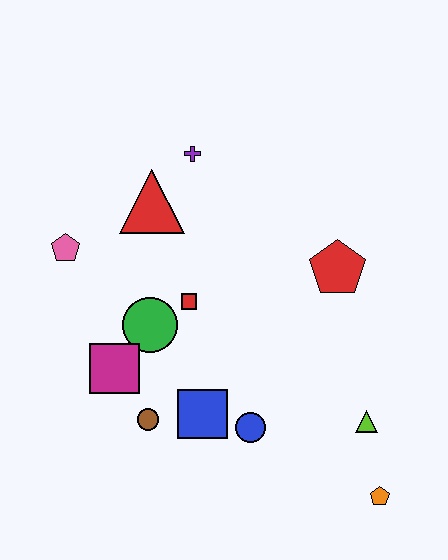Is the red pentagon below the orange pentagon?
No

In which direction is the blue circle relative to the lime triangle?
The blue circle is to the left of the lime triangle.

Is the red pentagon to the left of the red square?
No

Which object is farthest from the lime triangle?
The pink pentagon is farthest from the lime triangle.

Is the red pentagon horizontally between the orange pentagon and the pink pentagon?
Yes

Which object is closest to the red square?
The green circle is closest to the red square.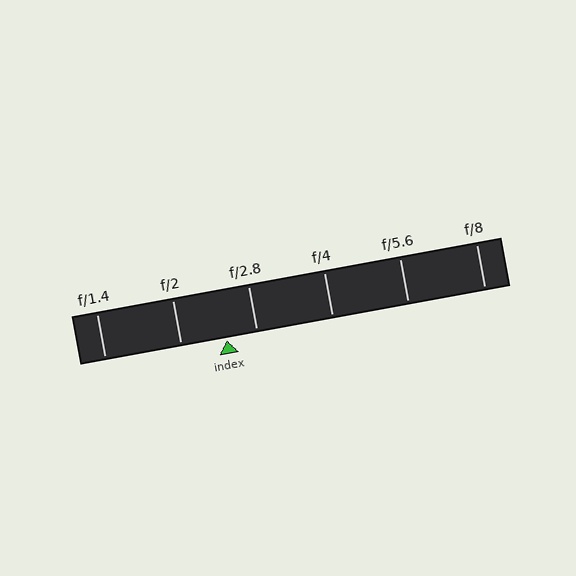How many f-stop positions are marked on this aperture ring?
There are 6 f-stop positions marked.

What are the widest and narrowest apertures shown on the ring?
The widest aperture shown is f/1.4 and the narrowest is f/8.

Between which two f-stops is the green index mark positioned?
The index mark is between f/2 and f/2.8.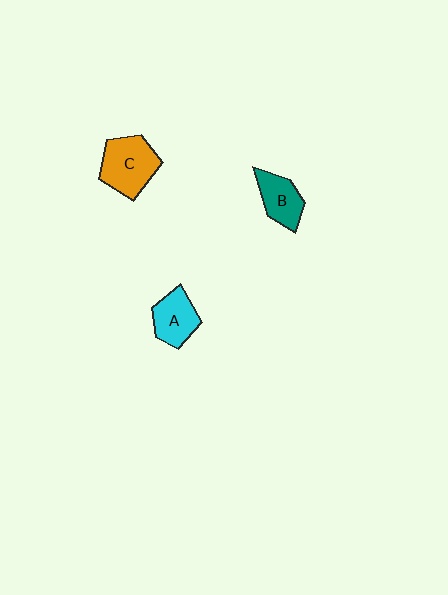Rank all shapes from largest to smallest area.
From largest to smallest: C (orange), A (cyan), B (teal).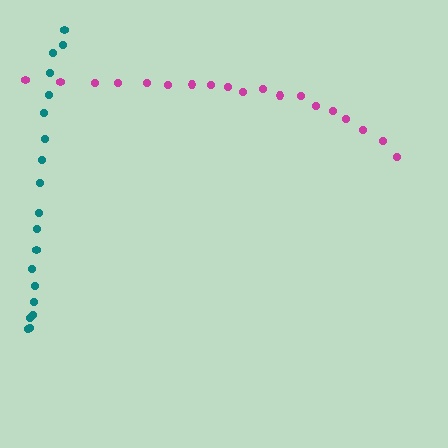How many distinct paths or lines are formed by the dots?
There are 2 distinct paths.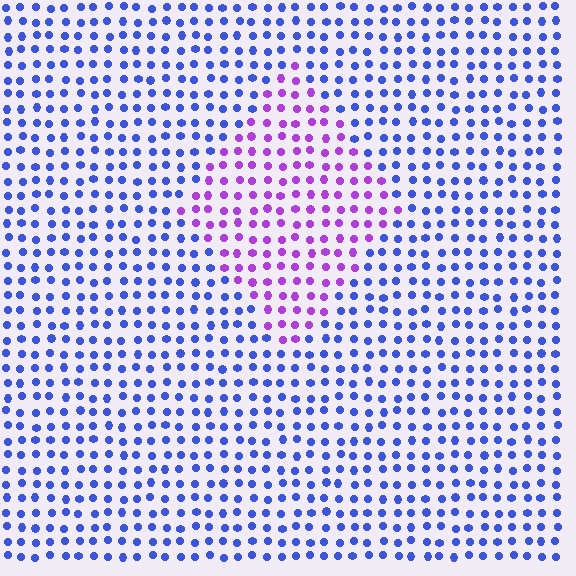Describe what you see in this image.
The image is filled with small blue elements in a uniform arrangement. A diamond-shaped region is visible where the elements are tinted to a slightly different hue, forming a subtle color boundary.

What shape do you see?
I see a diamond.